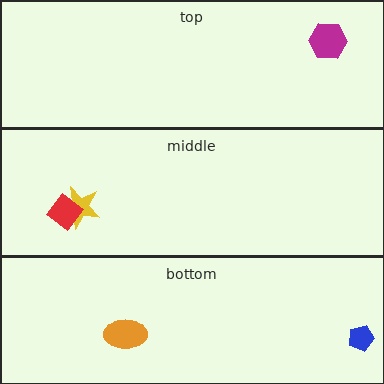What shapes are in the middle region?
The yellow star, the red diamond.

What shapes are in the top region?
The magenta hexagon.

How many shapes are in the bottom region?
2.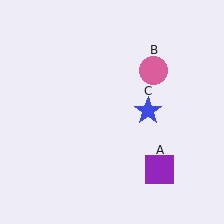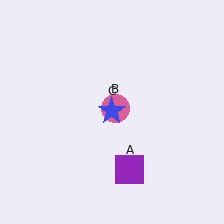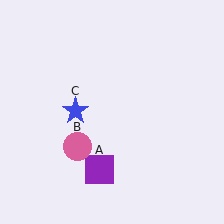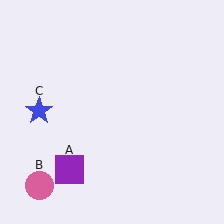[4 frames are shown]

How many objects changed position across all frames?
3 objects changed position: purple square (object A), pink circle (object B), blue star (object C).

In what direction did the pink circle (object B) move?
The pink circle (object B) moved down and to the left.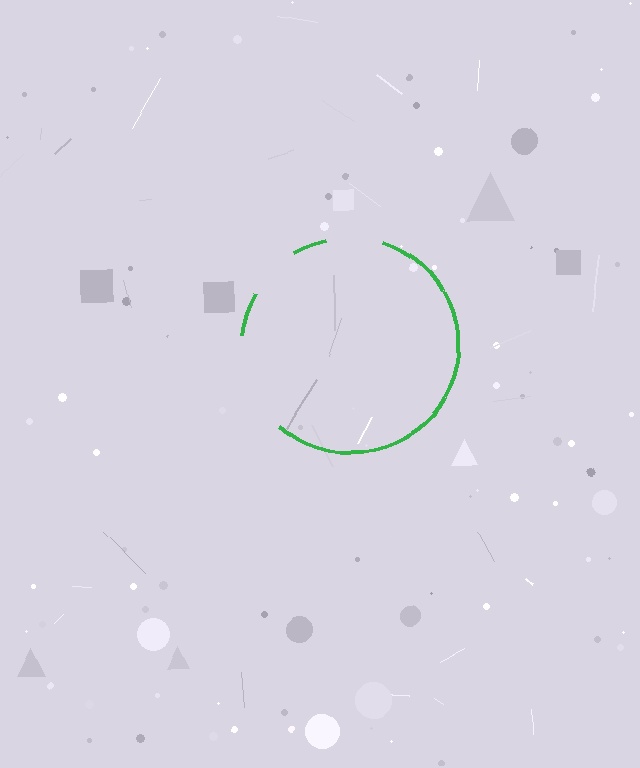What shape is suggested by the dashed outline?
The dashed outline suggests a circle.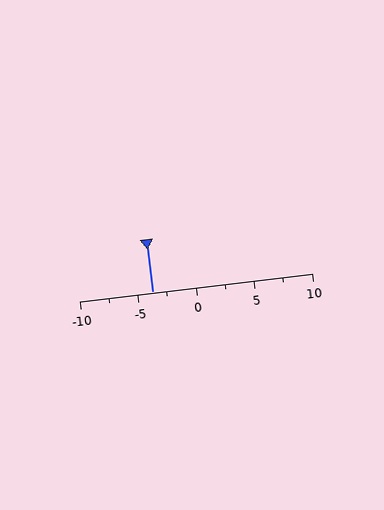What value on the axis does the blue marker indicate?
The marker indicates approximately -3.8.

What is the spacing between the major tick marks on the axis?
The major ticks are spaced 5 apart.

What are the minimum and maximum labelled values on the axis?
The axis runs from -10 to 10.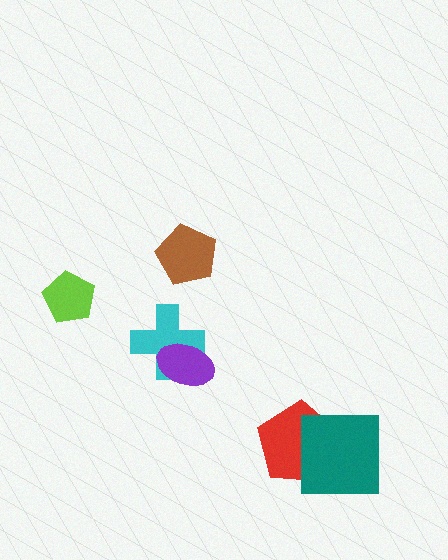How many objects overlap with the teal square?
1 object overlaps with the teal square.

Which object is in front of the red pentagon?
The teal square is in front of the red pentagon.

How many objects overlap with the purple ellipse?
1 object overlaps with the purple ellipse.